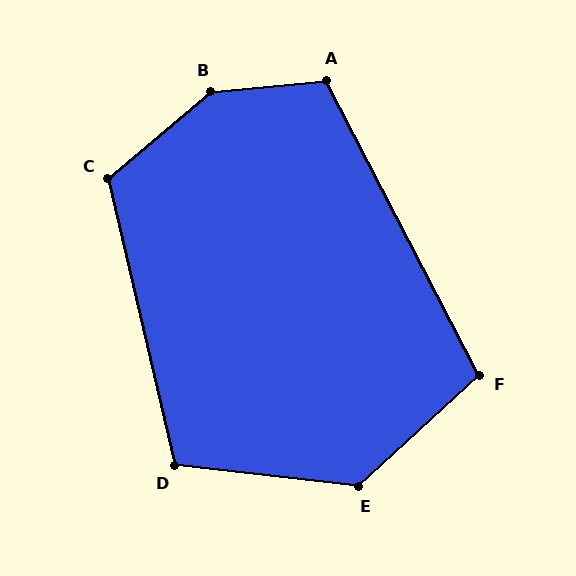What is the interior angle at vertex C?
Approximately 117 degrees (obtuse).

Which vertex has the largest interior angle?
B, at approximately 145 degrees.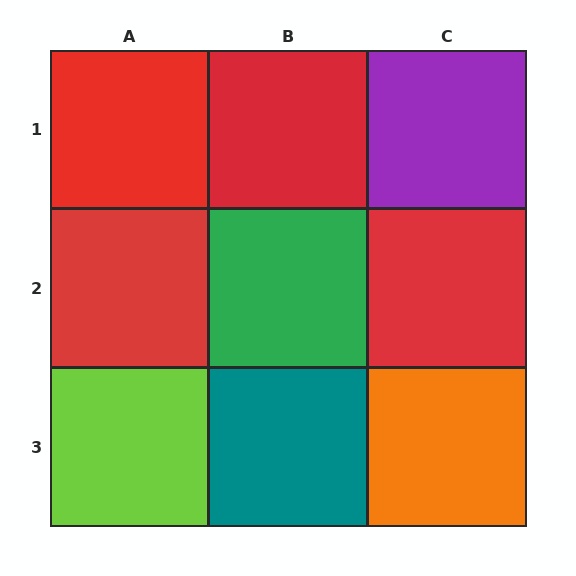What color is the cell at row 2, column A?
Red.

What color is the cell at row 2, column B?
Green.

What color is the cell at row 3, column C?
Orange.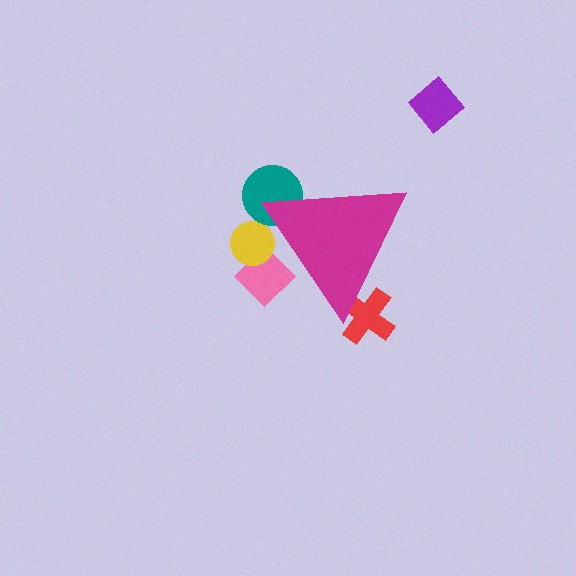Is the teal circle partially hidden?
Yes, the teal circle is partially hidden behind the magenta triangle.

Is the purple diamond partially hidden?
No, the purple diamond is fully visible.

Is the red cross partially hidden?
Yes, the red cross is partially hidden behind the magenta triangle.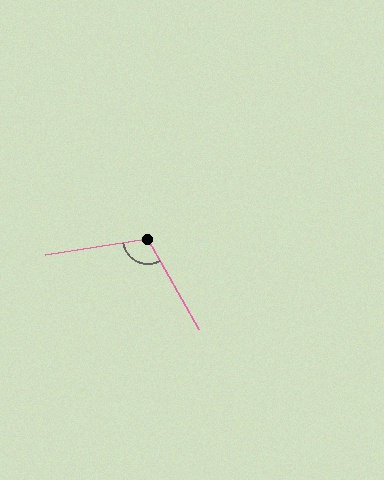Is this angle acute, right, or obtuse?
It is obtuse.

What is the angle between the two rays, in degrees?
Approximately 110 degrees.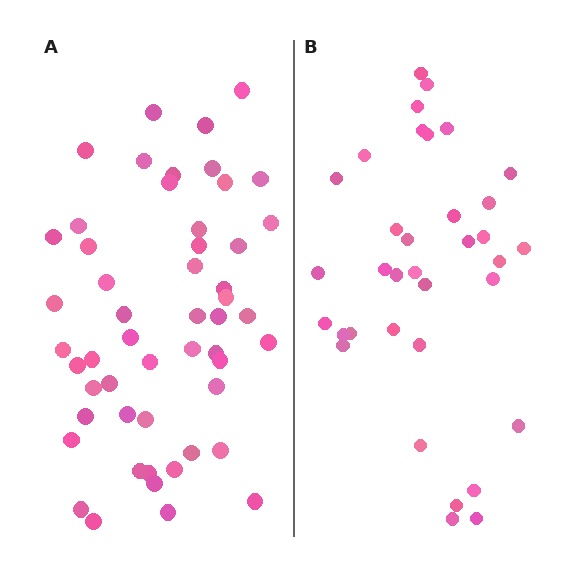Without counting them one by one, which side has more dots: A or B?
Region A (the left region) has more dots.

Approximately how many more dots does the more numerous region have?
Region A has approximately 15 more dots than region B.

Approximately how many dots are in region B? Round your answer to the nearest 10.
About 40 dots. (The exact count is 35, which rounds to 40.)